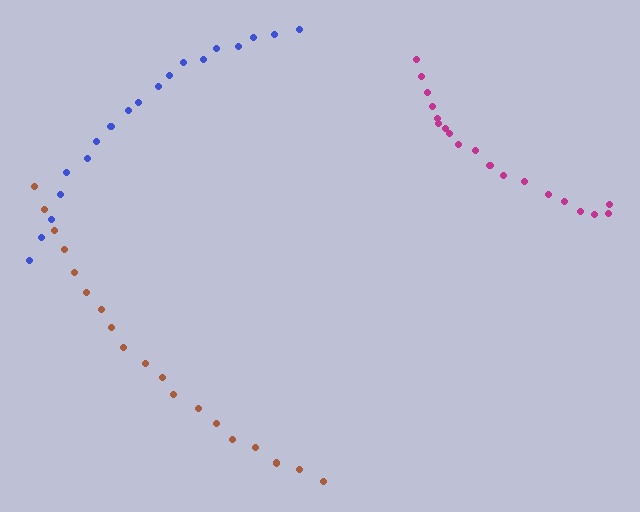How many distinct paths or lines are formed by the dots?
There are 3 distinct paths.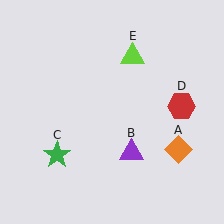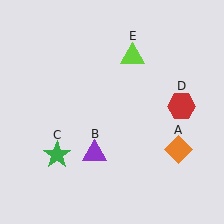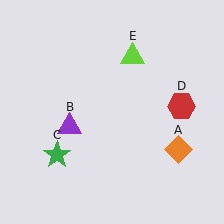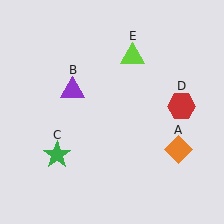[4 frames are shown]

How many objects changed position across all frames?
1 object changed position: purple triangle (object B).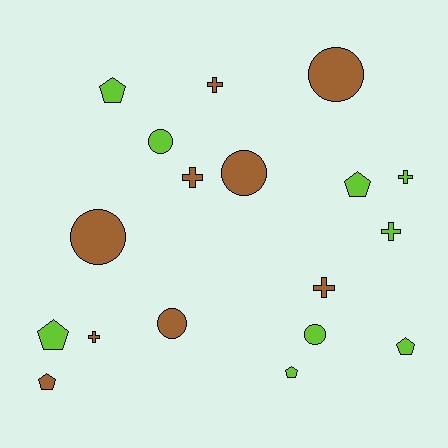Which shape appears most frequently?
Cross, with 6 objects.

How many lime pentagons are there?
There are 5 lime pentagons.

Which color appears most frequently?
Brown, with 9 objects.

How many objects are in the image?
There are 18 objects.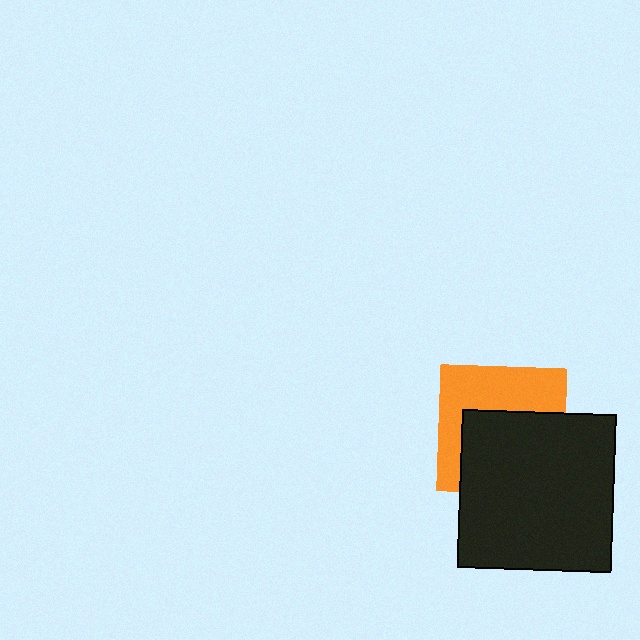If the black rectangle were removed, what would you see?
You would see the complete orange square.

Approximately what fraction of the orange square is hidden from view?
Roughly 53% of the orange square is hidden behind the black rectangle.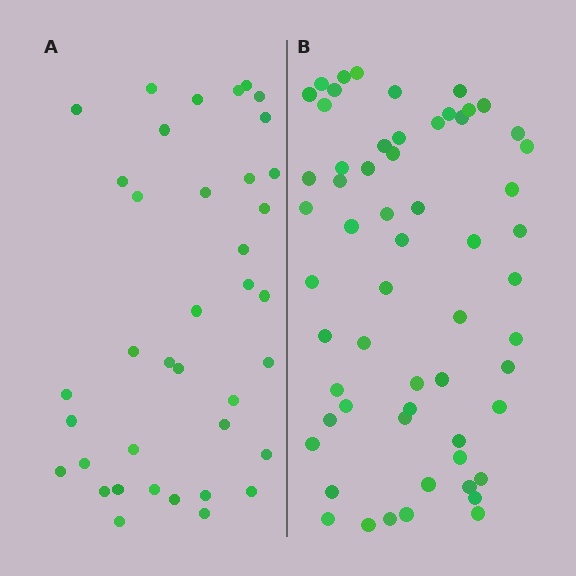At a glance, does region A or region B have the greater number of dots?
Region B (the right region) has more dots.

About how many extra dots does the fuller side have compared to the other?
Region B has approximately 20 more dots than region A.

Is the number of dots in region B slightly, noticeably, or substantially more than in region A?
Region B has substantially more. The ratio is roughly 1.6 to 1.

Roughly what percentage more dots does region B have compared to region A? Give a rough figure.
About 55% more.